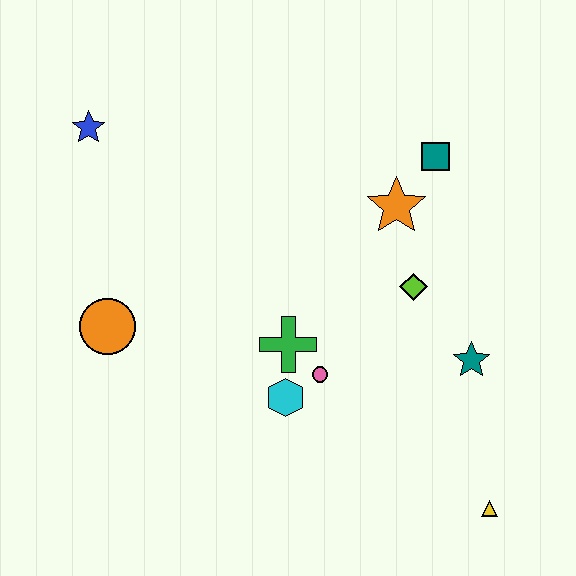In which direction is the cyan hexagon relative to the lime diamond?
The cyan hexagon is to the left of the lime diamond.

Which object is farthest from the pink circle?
The blue star is farthest from the pink circle.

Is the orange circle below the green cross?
No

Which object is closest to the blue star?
The orange circle is closest to the blue star.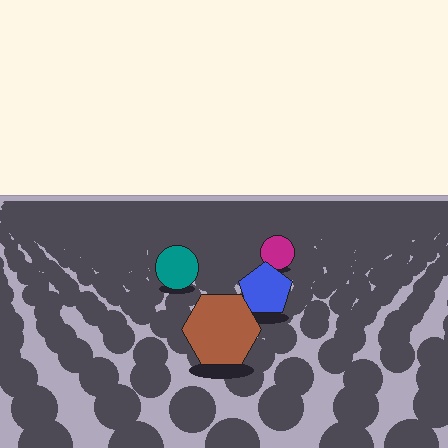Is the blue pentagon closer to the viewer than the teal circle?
Yes. The blue pentagon is closer — you can tell from the texture gradient: the ground texture is coarser near it.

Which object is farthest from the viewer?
The magenta circle is farthest from the viewer. It appears smaller and the ground texture around it is denser.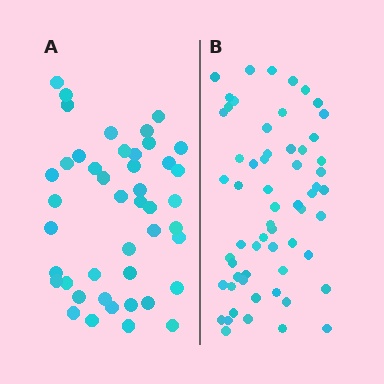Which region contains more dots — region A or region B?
Region B (the right region) has more dots.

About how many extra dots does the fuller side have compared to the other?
Region B has approximately 15 more dots than region A.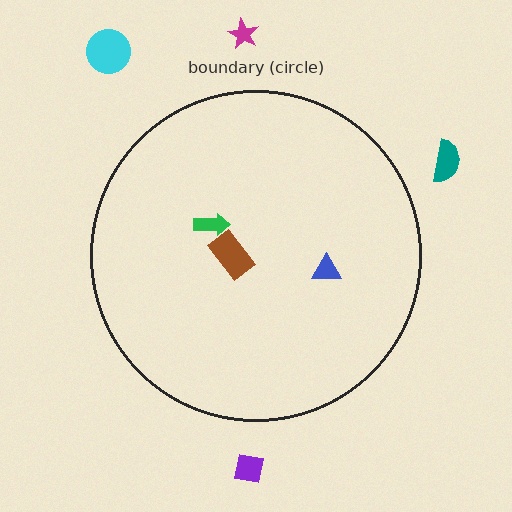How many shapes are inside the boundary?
3 inside, 4 outside.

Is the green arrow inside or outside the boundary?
Inside.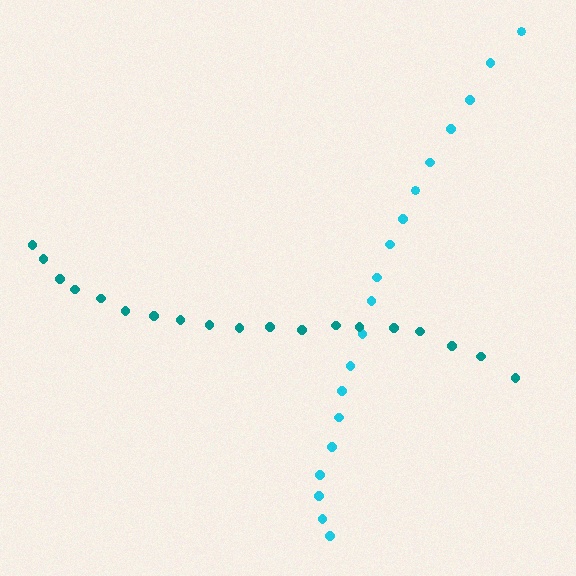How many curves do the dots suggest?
There are 2 distinct paths.